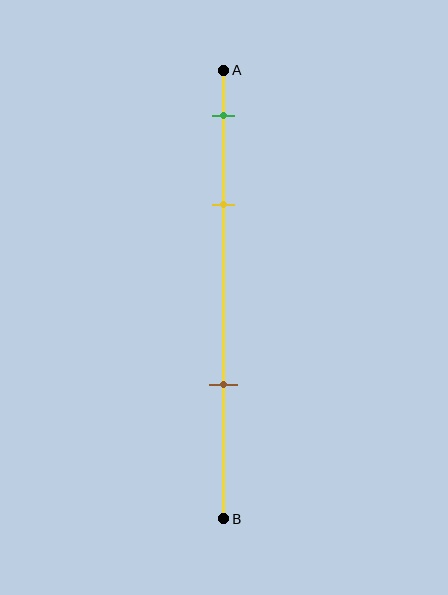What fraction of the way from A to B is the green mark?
The green mark is approximately 10% (0.1) of the way from A to B.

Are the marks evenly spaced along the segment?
No, the marks are not evenly spaced.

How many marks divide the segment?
There are 3 marks dividing the segment.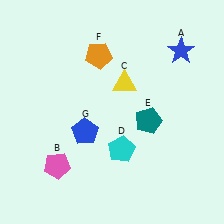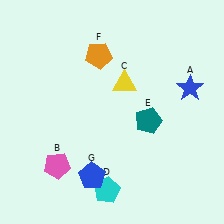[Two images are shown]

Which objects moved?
The objects that moved are: the blue star (A), the cyan pentagon (D), the blue pentagon (G).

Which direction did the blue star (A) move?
The blue star (A) moved down.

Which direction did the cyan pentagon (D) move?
The cyan pentagon (D) moved down.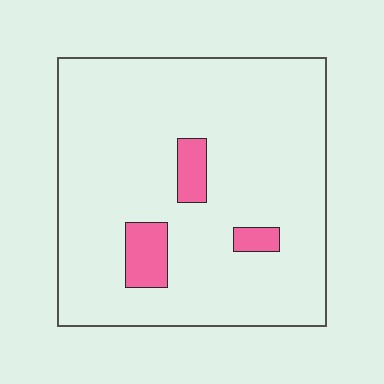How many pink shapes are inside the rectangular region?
3.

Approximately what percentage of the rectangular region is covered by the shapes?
Approximately 10%.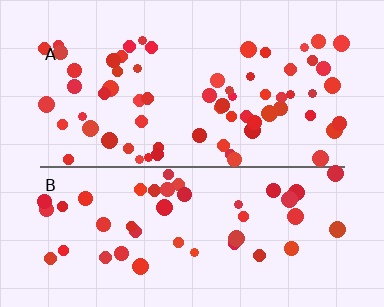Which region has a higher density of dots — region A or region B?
A (the top).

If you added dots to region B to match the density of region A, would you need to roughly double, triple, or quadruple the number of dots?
Approximately double.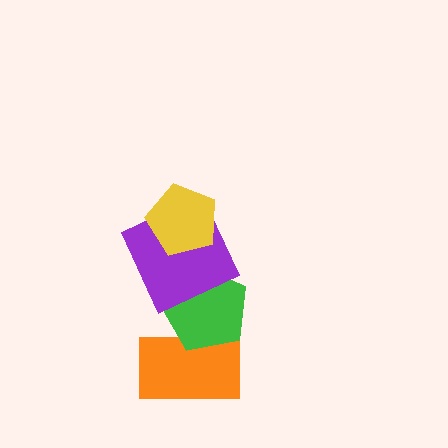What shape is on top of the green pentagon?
The purple square is on top of the green pentagon.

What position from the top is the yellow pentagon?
The yellow pentagon is 1st from the top.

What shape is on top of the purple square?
The yellow pentagon is on top of the purple square.